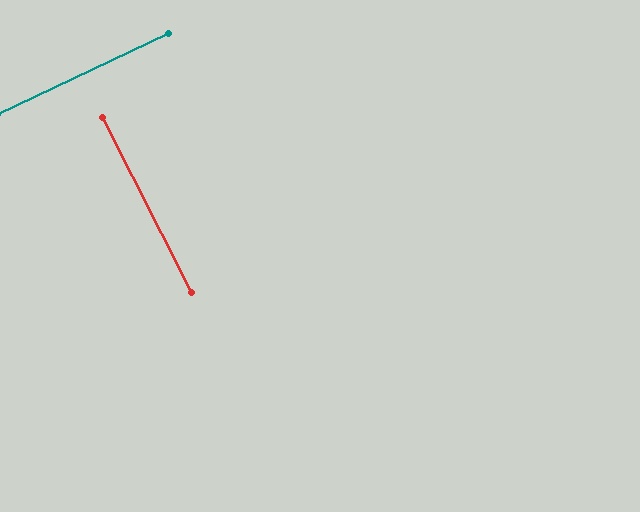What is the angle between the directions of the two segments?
Approximately 88 degrees.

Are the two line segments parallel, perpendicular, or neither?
Perpendicular — they meet at approximately 88°.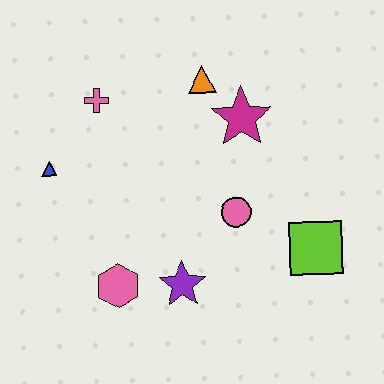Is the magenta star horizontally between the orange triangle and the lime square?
Yes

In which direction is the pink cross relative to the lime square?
The pink cross is to the left of the lime square.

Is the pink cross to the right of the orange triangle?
No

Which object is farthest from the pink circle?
The blue triangle is farthest from the pink circle.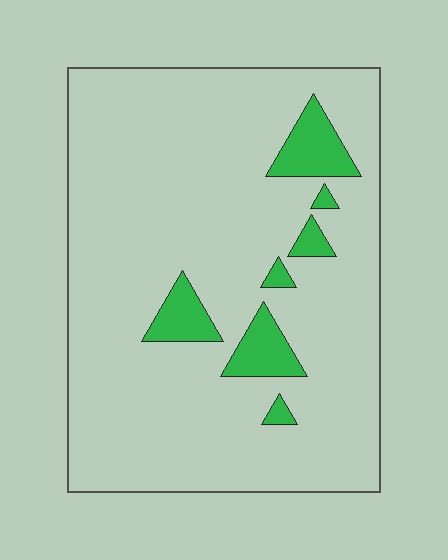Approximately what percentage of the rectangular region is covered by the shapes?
Approximately 10%.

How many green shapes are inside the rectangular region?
7.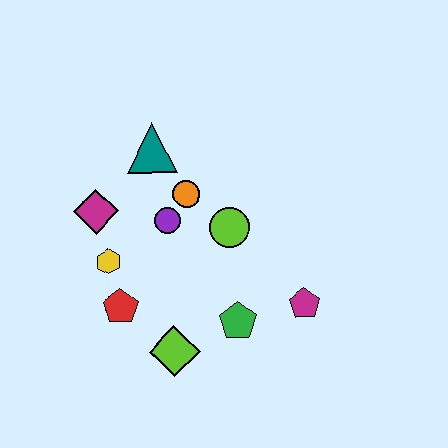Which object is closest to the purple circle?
The orange circle is closest to the purple circle.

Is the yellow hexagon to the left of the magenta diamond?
No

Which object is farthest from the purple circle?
The magenta pentagon is farthest from the purple circle.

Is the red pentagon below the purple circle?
Yes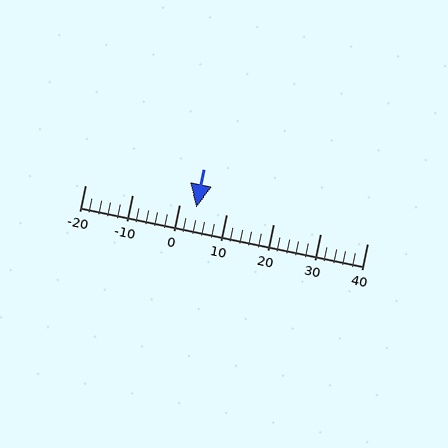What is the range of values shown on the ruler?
The ruler shows values from -20 to 40.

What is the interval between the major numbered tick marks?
The major tick marks are spaced 10 units apart.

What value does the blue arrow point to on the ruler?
The blue arrow points to approximately 4.